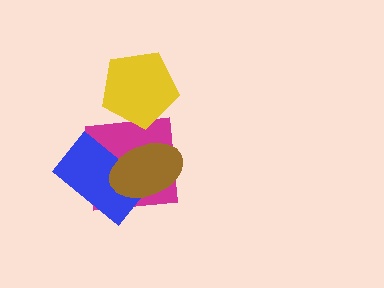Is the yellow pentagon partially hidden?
No, no other shape covers it.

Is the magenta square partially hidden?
Yes, it is partially covered by another shape.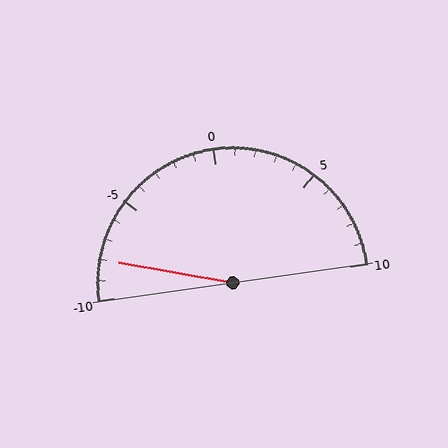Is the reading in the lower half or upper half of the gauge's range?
The reading is in the lower half of the range (-10 to 10).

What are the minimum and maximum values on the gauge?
The gauge ranges from -10 to 10.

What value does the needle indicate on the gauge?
The needle indicates approximately -8.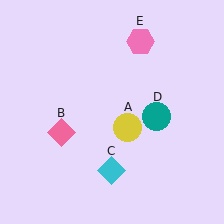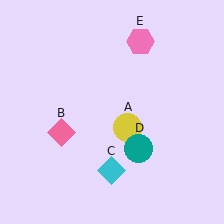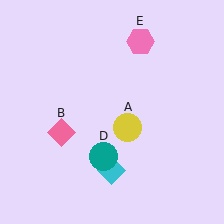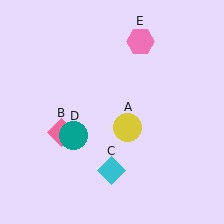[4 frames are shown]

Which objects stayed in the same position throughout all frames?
Yellow circle (object A) and pink diamond (object B) and cyan diamond (object C) and pink hexagon (object E) remained stationary.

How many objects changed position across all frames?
1 object changed position: teal circle (object D).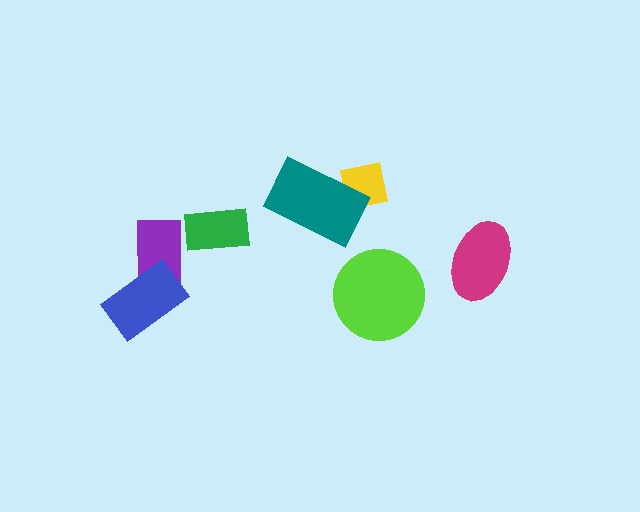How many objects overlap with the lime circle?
0 objects overlap with the lime circle.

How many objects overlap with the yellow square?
1 object overlaps with the yellow square.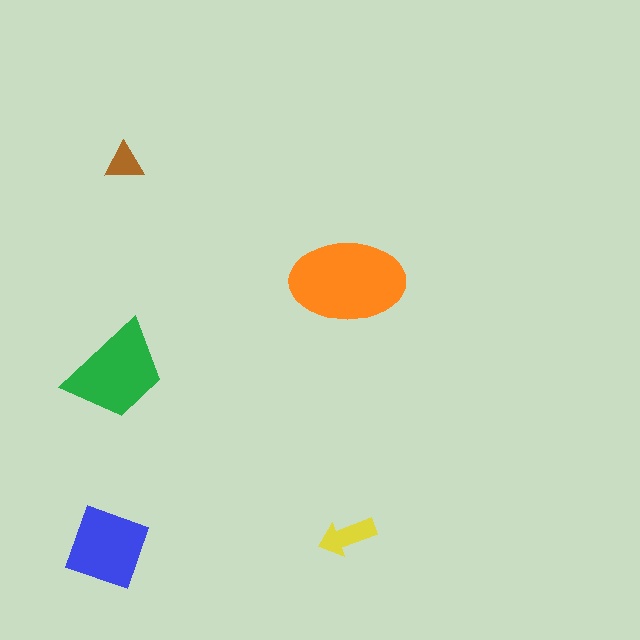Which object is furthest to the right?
The orange ellipse is rightmost.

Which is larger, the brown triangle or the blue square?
The blue square.